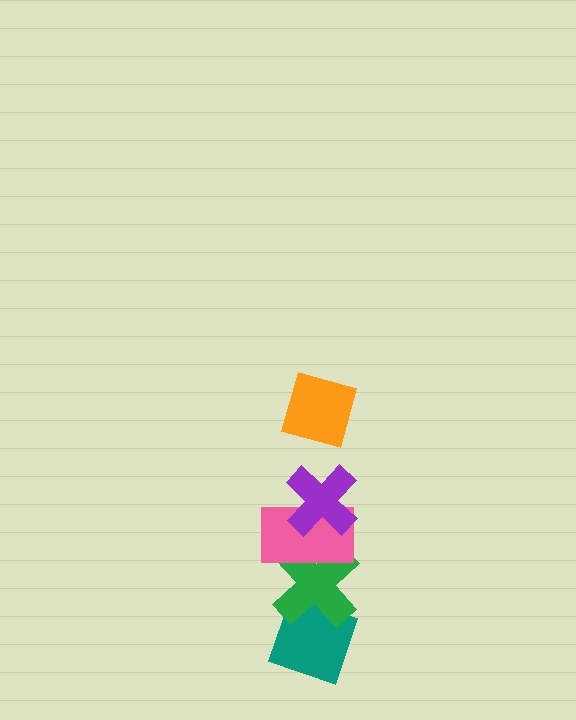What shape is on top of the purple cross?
The orange diamond is on top of the purple cross.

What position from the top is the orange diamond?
The orange diamond is 1st from the top.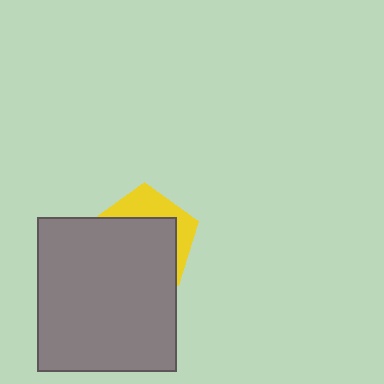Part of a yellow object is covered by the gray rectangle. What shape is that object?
It is a pentagon.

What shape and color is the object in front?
The object in front is a gray rectangle.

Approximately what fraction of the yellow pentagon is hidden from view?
Roughly 67% of the yellow pentagon is hidden behind the gray rectangle.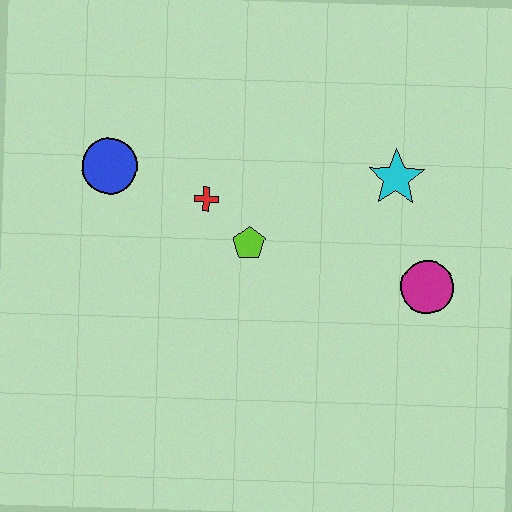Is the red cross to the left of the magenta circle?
Yes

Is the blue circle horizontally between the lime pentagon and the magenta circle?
No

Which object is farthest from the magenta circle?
The blue circle is farthest from the magenta circle.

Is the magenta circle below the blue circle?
Yes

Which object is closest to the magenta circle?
The cyan star is closest to the magenta circle.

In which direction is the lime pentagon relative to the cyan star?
The lime pentagon is to the left of the cyan star.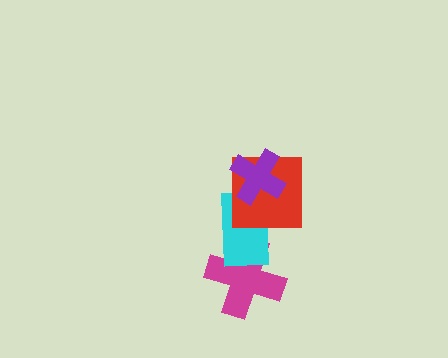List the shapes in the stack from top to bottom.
From top to bottom: the purple cross, the red square, the cyan rectangle, the magenta cross.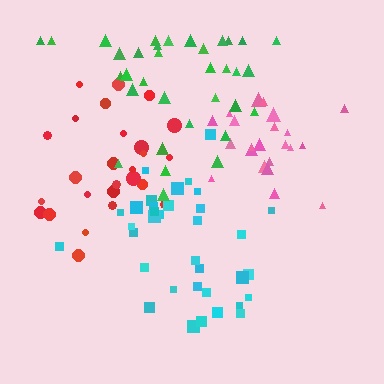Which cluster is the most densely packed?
Pink.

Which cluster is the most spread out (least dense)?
Green.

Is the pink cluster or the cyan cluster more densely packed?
Pink.